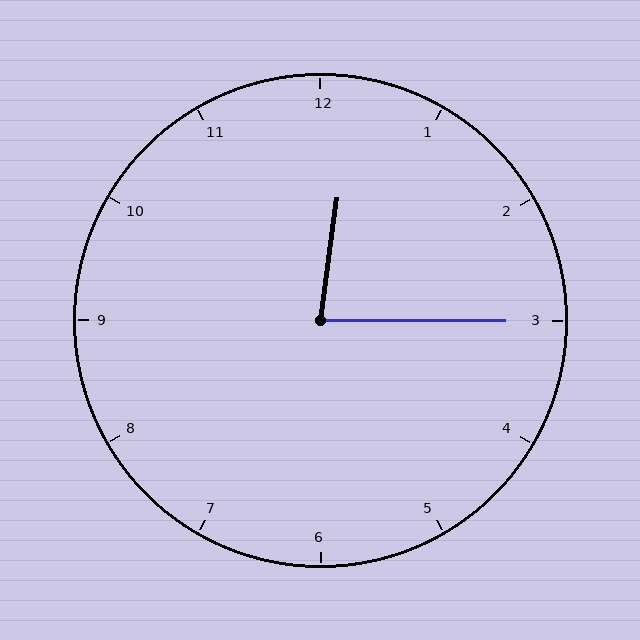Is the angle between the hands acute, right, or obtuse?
It is acute.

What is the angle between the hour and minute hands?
Approximately 82 degrees.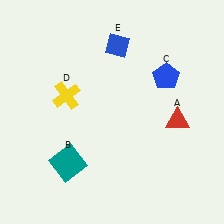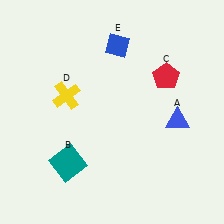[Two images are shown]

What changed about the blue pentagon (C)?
In Image 1, C is blue. In Image 2, it changed to red.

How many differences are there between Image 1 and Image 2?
There are 2 differences between the two images.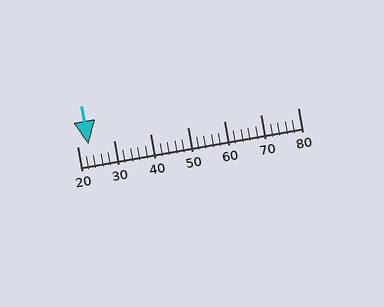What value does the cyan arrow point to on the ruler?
The cyan arrow points to approximately 23.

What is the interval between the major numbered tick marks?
The major tick marks are spaced 10 units apart.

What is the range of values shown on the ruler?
The ruler shows values from 20 to 80.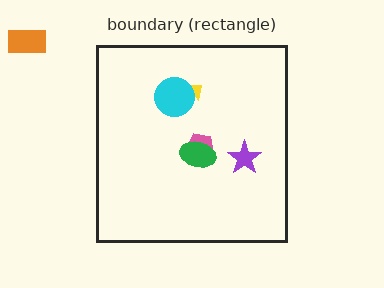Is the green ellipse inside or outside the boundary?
Inside.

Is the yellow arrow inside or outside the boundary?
Inside.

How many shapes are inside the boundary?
5 inside, 1 outside.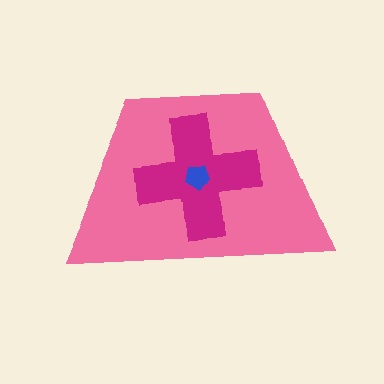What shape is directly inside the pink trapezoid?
The magenta cross.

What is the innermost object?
The blue pentagon.